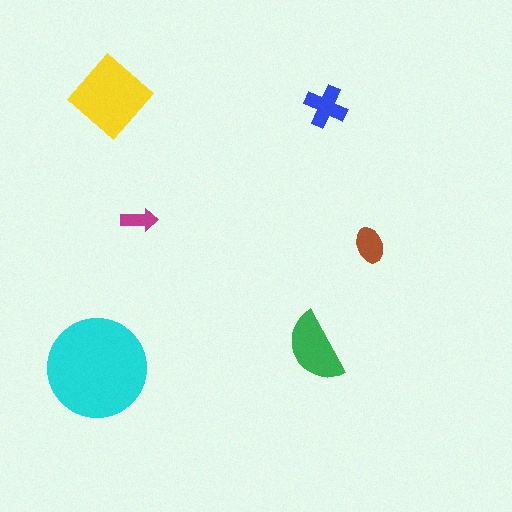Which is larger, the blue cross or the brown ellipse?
The blue cross.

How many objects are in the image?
There are 6 objects in the image.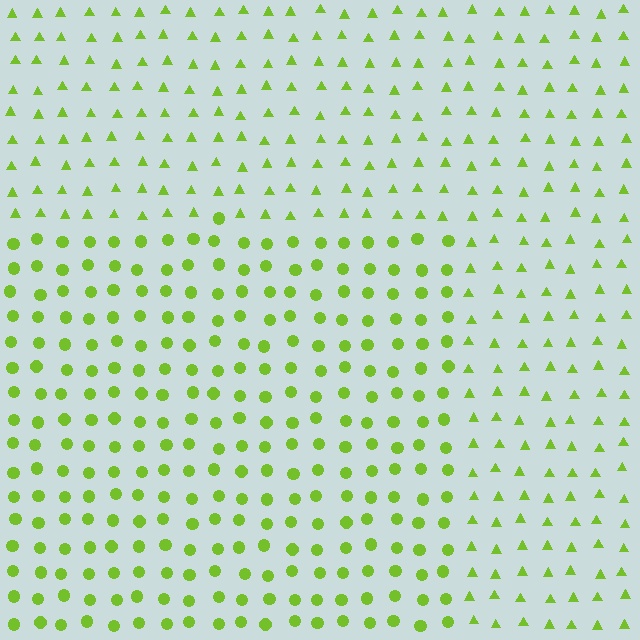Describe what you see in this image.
The image is filled with small lime elements arranged in a uniform grid. A rectangle-shaped region contains circles, while the surrounding area contains triangles. The boundary is defined purely by the change in element shape.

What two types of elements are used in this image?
The image uses circles inside the rectangle region and triangles outside it.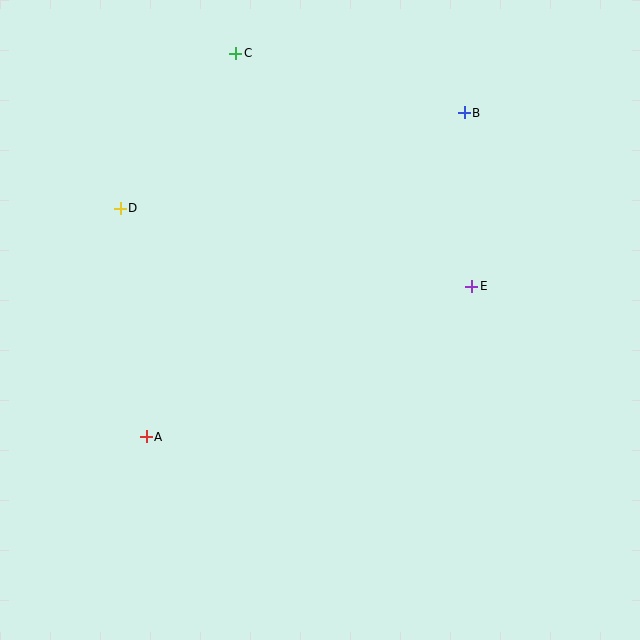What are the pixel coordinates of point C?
Point C is at (236, 53).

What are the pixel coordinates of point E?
Point E is at (472, 286).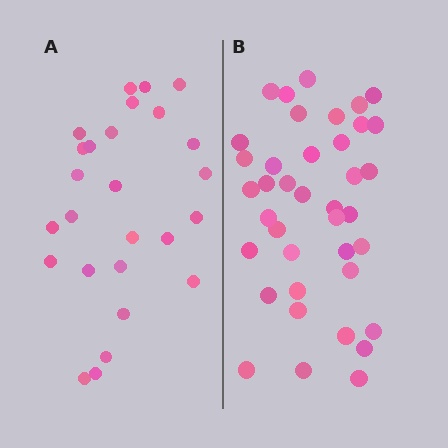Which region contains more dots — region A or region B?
Region B (the right region) has more dots.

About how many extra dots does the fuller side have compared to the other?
Region B has approximately 15 more dots than region A.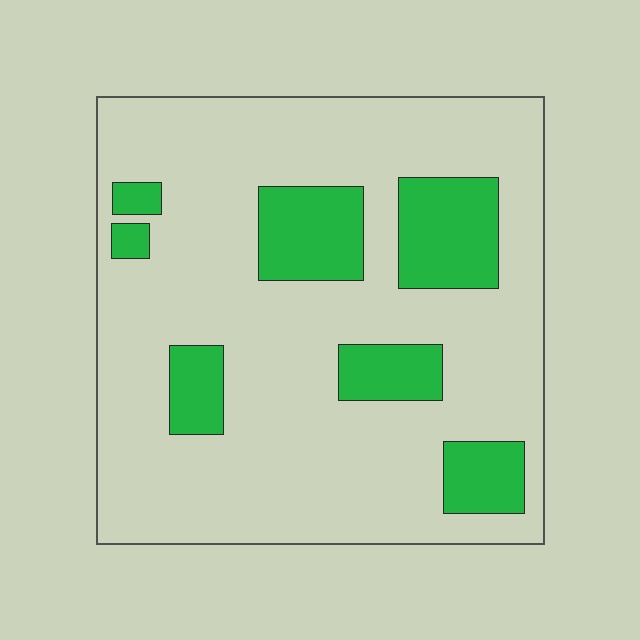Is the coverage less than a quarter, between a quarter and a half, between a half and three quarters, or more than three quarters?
Less than a quarter.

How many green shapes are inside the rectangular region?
7.